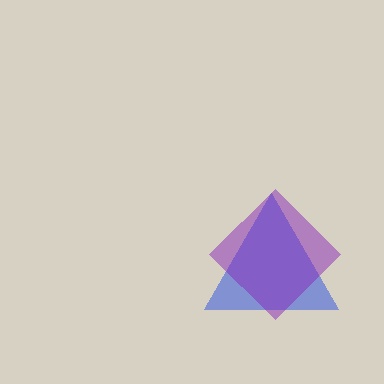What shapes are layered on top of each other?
The layered shapes are: a blue triangle, a purple diamond.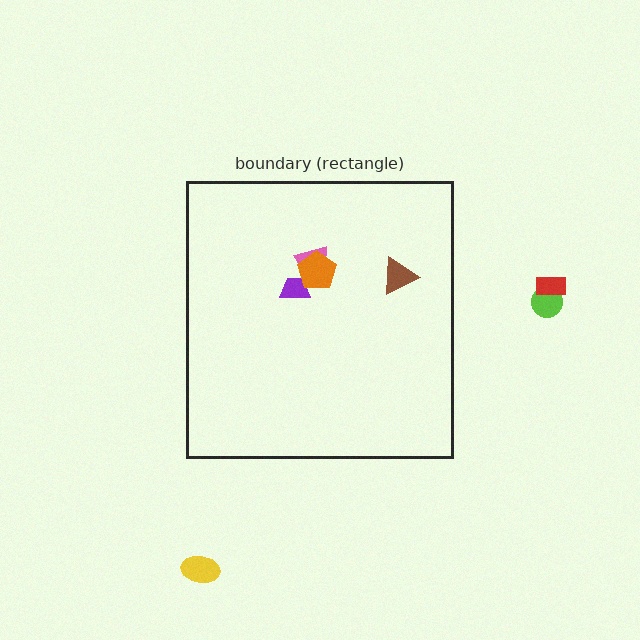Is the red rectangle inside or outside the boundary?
Outside.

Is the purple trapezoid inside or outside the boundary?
Inside.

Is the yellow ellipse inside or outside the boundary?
Outside.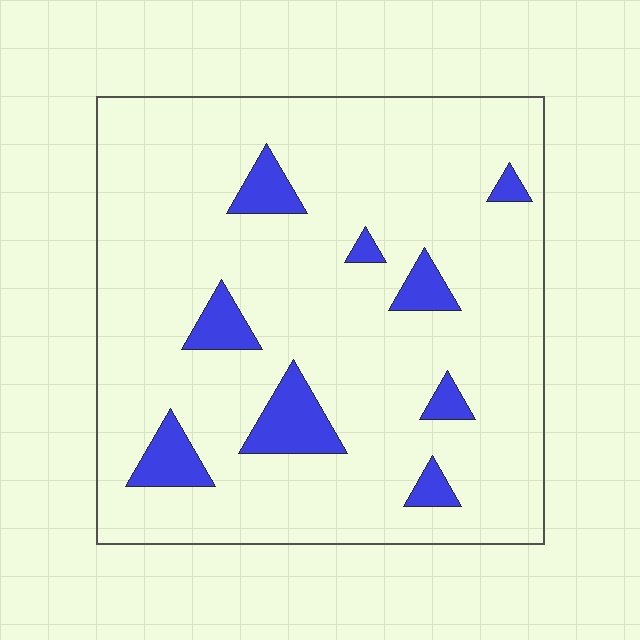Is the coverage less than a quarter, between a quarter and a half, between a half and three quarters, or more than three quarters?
Less than a quarter.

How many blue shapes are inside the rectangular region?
9.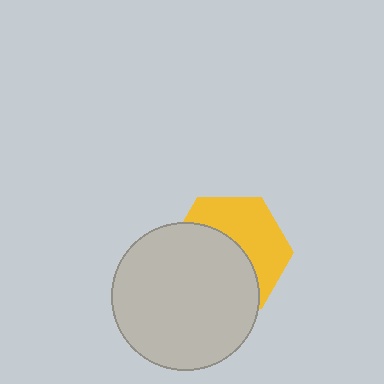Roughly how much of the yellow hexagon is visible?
About half of it is visible (roughly 45%).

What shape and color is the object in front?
The object in front is a light gray circle.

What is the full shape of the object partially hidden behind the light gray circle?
The partially hidden object is a yellow hexagon.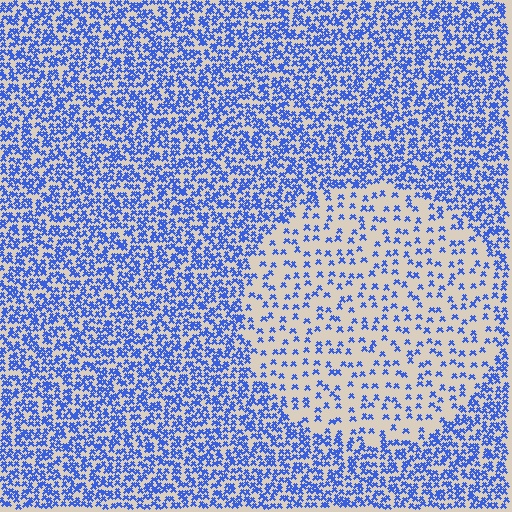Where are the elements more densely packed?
The elements are more densely packed outside the circle boundary.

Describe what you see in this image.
The image contains small blue elements arranged at two different densities. A circle-shaped region is visible where the elements are less densely packed than the surrounding area.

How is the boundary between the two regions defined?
The boundary is defined by a change in element density (approximately 2.7x ratio). All elements are the same color, size, and shape.